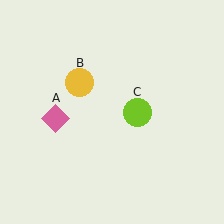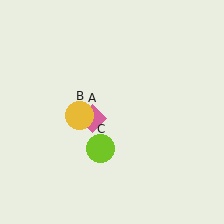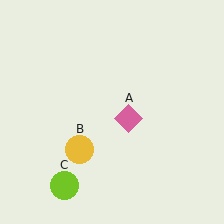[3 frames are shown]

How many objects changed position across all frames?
3 objects changed position: pink diamond (object A), yellow circle (object B), lime circle (object C).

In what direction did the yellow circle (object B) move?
The yellow circle (object B) moved down.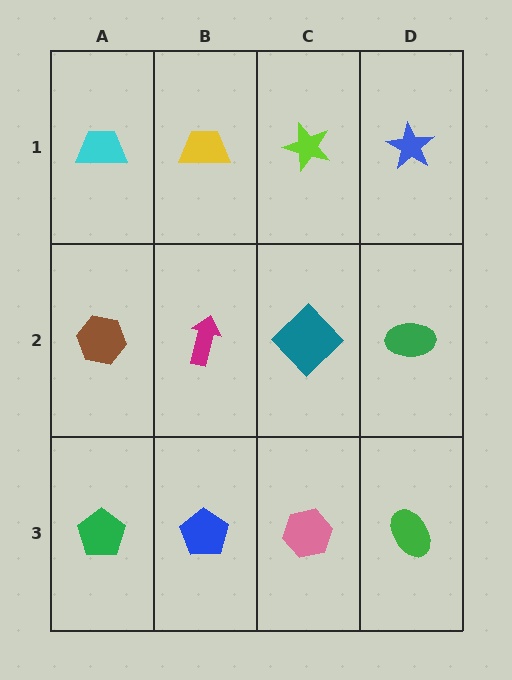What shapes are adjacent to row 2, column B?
A yellow trapezoid (row 1, column B), a blue pentagon (row 3, column B), a brown hexagon (row 2, column A), a teal diamond (row 2, column C).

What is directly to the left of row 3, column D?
A pink hexagon.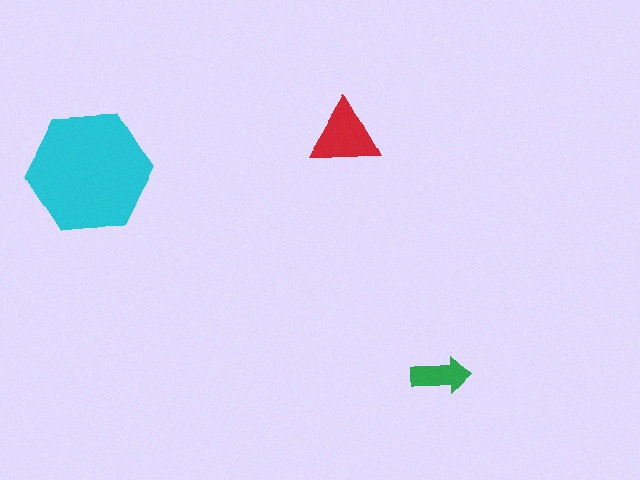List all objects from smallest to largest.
The green arrow, the red triangle, the cyan hexagon.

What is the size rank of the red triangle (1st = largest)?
2nd.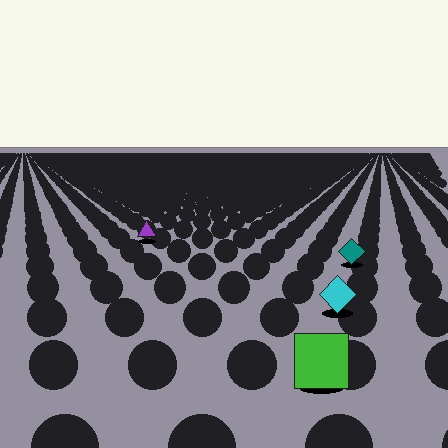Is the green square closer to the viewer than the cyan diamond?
Yes. The green square is closer — you can tell from the texture gradient: the ground texture is coarser near it.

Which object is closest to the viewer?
The green square is closest. The texture marks near it are larger and more spread out.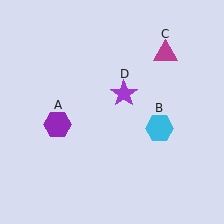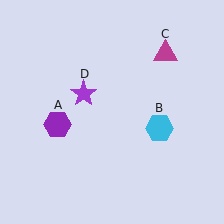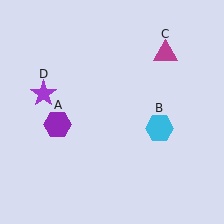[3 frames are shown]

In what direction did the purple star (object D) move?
The purple star (object D) moved left.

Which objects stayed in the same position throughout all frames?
Purple hexagon (object A) and cyan hexagon (object B) and magenta triangle (object C) remained stationary.